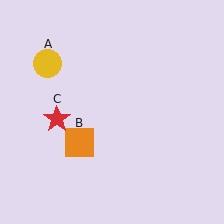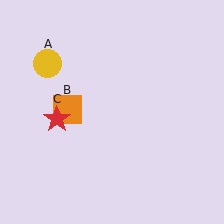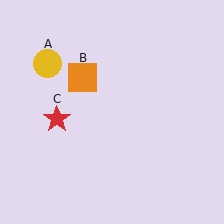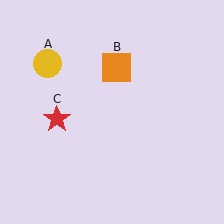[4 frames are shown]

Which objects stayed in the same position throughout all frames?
Yellow circle (object A) and red star (object C) remained stationary.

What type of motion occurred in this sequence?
The orange square (object B) rotated clockwise around the center of the scene.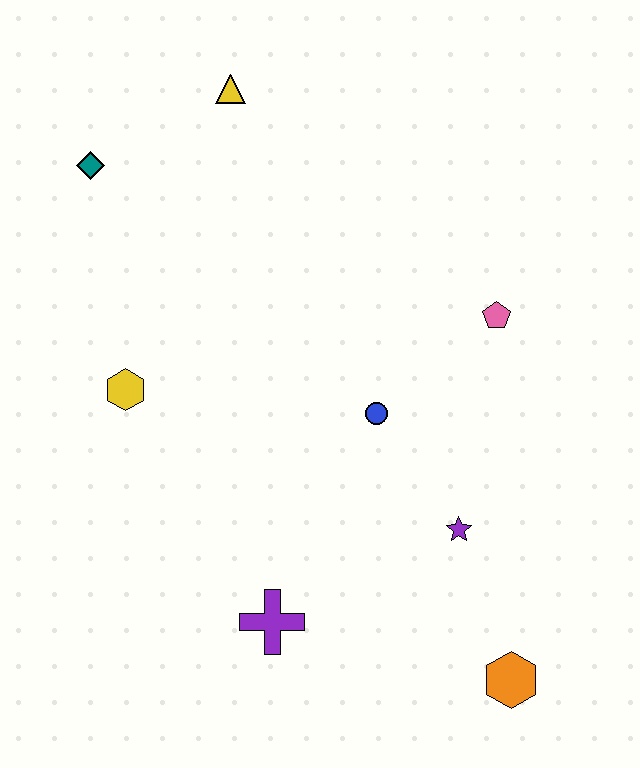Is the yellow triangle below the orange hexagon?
No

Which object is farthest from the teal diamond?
The orange hexagon is farthest from the teal diamond.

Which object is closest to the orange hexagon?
The purple star is closest to the orange hexagon.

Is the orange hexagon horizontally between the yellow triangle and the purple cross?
No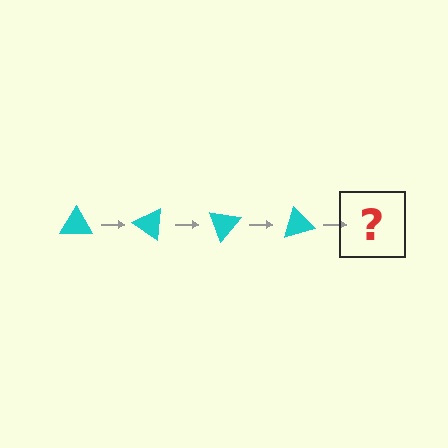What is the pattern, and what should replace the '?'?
The pattern is that the triangle rotates 35 degrees each step. The '?' should be a cyan triangle rotated 140 degrees.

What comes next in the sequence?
The next element should be a cyan triangle rotated 140 degrees.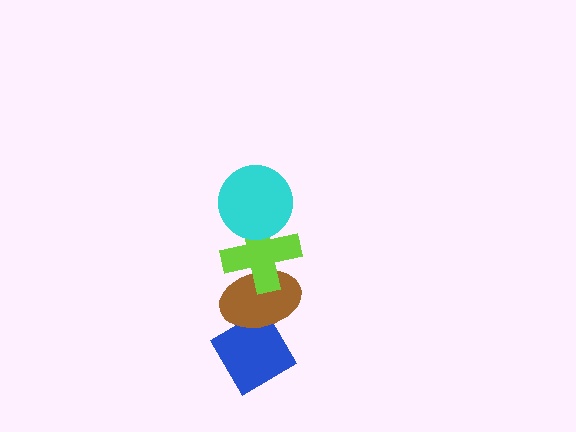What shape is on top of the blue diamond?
The brown ellipse is on top of the blue diamond.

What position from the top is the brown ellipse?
The brown ellipse is 3rd from the top.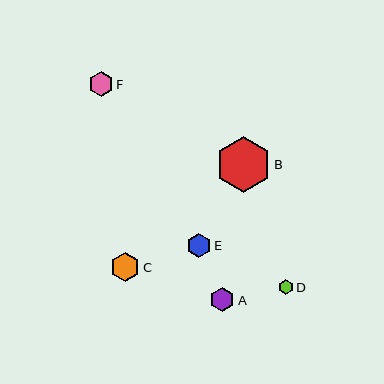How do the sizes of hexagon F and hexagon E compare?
Hexagon F and hexagon E are approximately the same size.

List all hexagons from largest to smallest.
From largest to smallest: B, C, F, E, A, D.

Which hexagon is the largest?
Hexagon B is the largest with a size of approximately 55 pixels.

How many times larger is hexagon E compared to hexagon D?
Hexagon E is approximately 1.6 times the size of hexagon D.